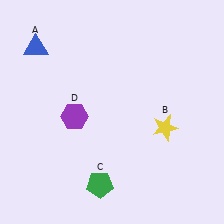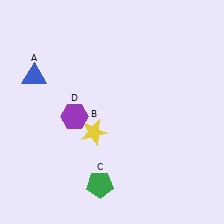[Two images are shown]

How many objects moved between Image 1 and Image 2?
2 objects moved between the two images.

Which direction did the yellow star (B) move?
The yellow star (B) moved left.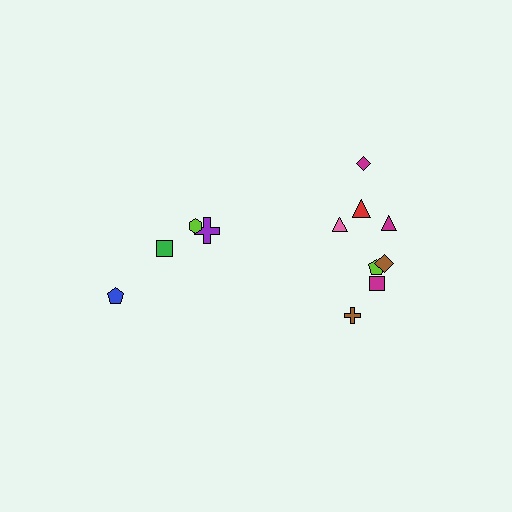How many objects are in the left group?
There are 4 objects.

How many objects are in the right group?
There are 8 objects.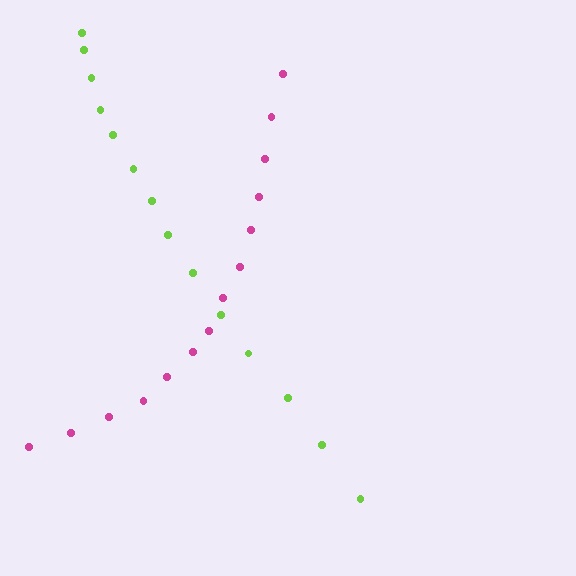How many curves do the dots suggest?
There are 2 distinct paths.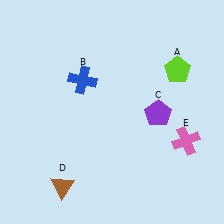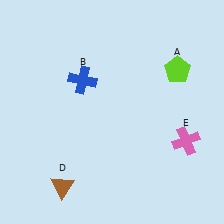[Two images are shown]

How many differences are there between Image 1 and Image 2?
There is 1 difference between the two images.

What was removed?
The purple pentagon (C) was removed in Image 2.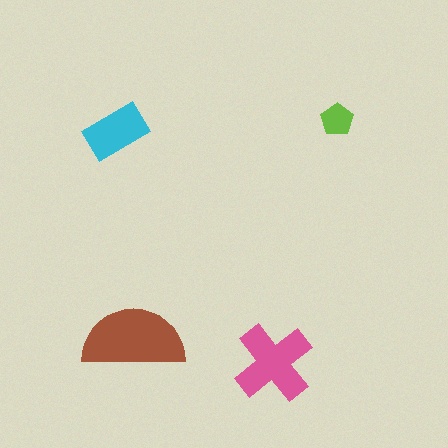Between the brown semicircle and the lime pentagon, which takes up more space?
The brown semicircle.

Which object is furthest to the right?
The lime pentagon is rightmost.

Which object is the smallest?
The lime pentagon.